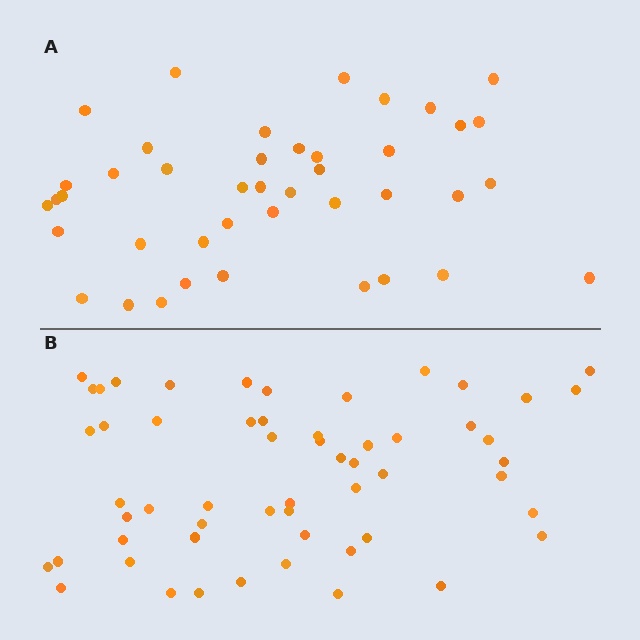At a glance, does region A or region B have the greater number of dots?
Region B (the bottom region) has more dots.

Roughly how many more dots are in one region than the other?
Region B has approximately 15 more dots than region A.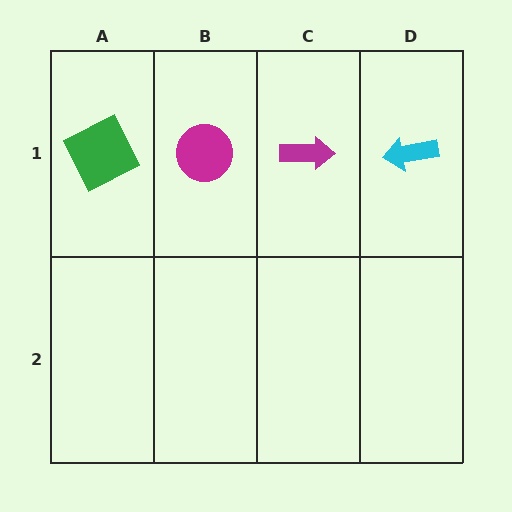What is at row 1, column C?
A magenta arrow.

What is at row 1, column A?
A green square.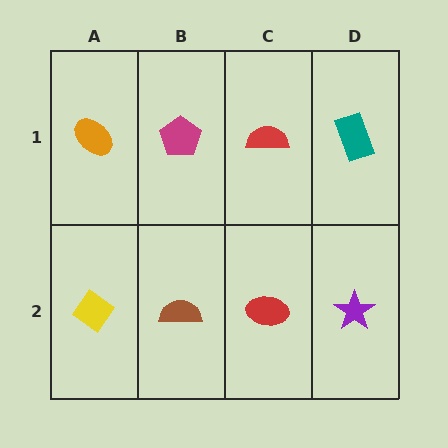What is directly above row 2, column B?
A magenta pentagon.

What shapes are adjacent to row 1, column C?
A red ellipse (row 2, column C), a magenta pentagon (row 1, column B), a teal rectangle (row 1, column D).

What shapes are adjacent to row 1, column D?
A purple star (row 2, column D), a red semicircle (row 1, column C).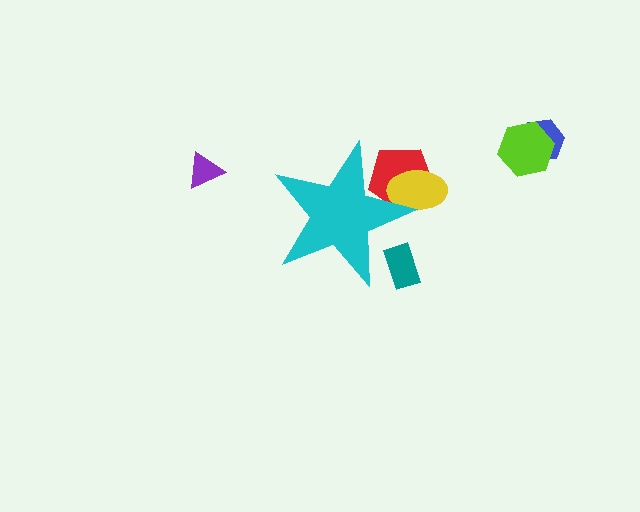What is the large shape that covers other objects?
A cyan star.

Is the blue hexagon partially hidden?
No, the blue hexagon is fully visible.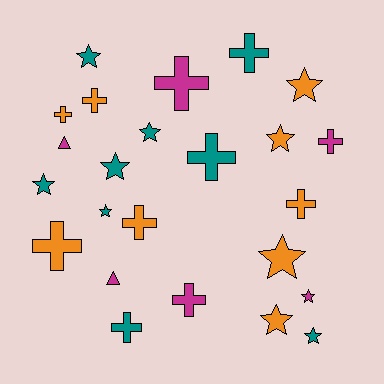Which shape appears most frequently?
Star, with 11 objects.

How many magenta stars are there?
There is 1 magenta star.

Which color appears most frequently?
Teal, with 9 objects.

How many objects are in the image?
There are 24 objects.